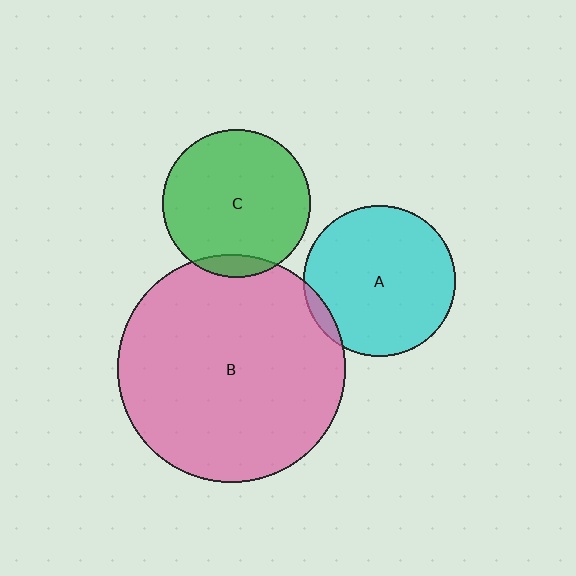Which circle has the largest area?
Circle B (pink).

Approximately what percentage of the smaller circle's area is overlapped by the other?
Approximately 5%.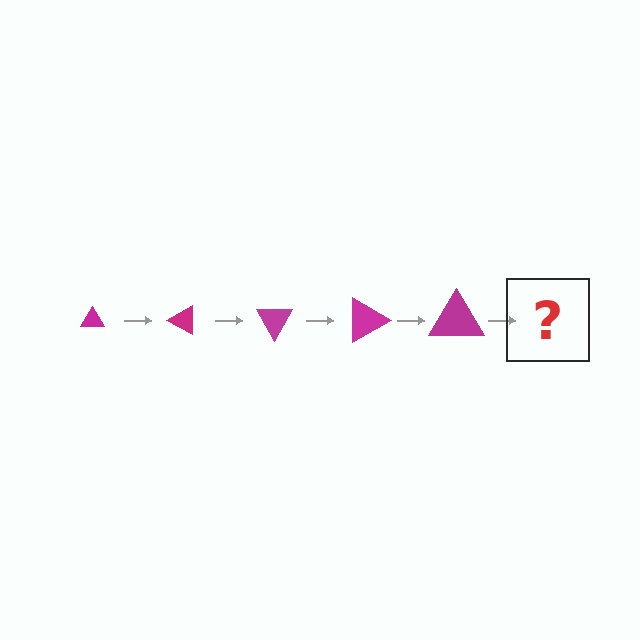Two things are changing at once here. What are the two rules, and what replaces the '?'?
The two rules are that the triangle grows larger each step and it rotates 30 degrees each step. The '?' should be a triangle, larger than the previous one and rotated 150 degrees from the start.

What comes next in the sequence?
The next element should be a triangle, larger than the previous one and rotated 150 degrees from the start.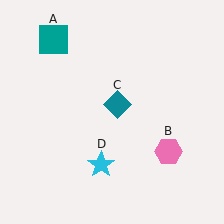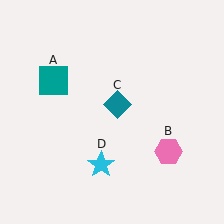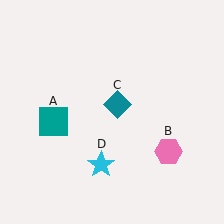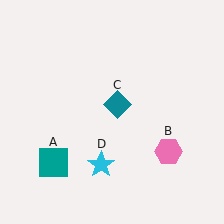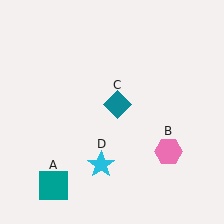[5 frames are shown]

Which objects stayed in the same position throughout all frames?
Pink hexagon (object B) and teal diamond (object C) and cyan star (object D) remained stationary.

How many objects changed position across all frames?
1 object changed position: teal square (object A).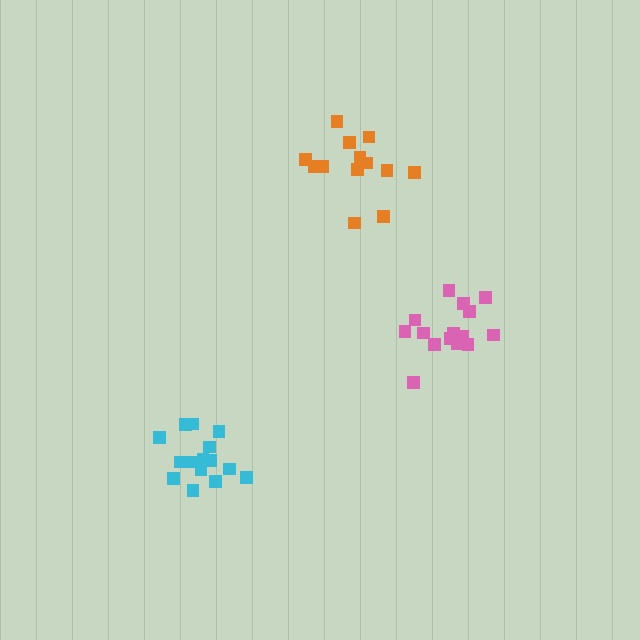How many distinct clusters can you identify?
There are 3 distinct clusters.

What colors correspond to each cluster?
The clusters are colored: pink, orange, cyan.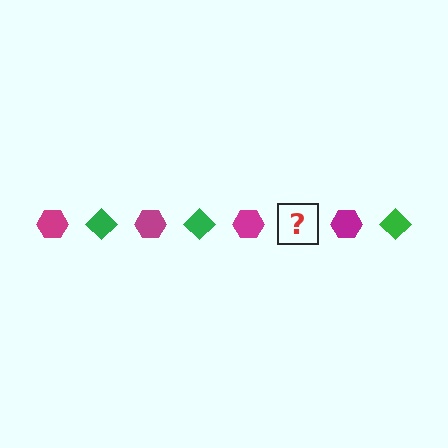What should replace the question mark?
The question mark should be replaced with a green diamond.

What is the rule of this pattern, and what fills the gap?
The rule is that the pattern alternates between magenta hexagon and green diamond. The gap should be filled with a green diamond.